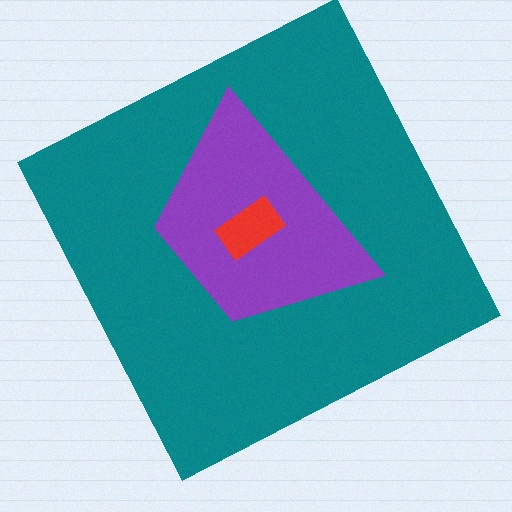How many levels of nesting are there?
3.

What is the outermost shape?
The teal square.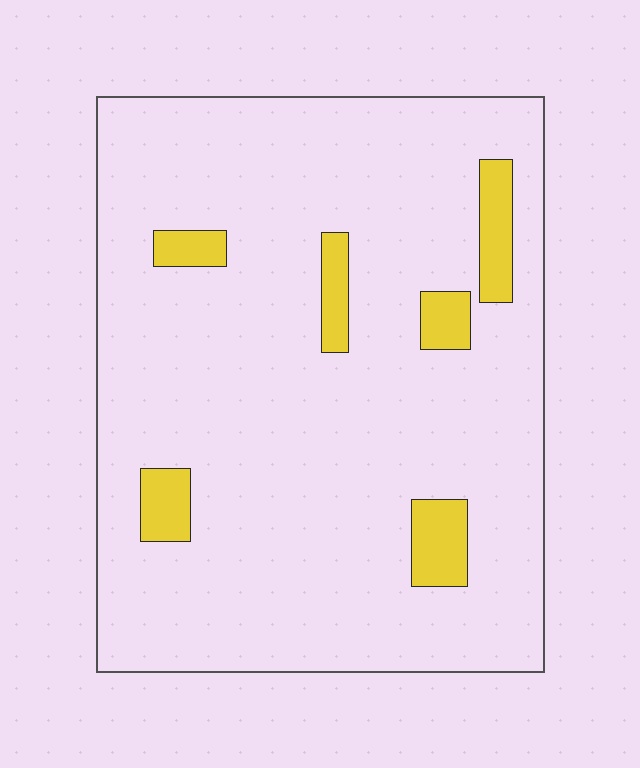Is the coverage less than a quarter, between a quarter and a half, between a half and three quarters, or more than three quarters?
Less than a quarter.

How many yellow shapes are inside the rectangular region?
6.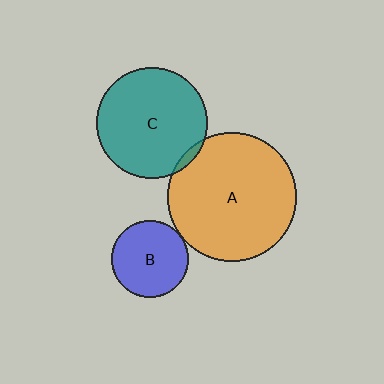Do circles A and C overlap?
Yes.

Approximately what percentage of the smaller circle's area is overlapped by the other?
Approximately 5%.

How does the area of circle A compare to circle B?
Approximately 2.8 times.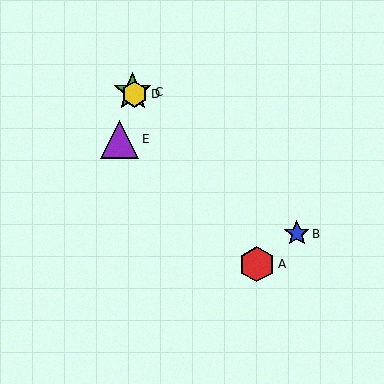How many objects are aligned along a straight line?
3 objects (A, C, D) are aligned along a straight line.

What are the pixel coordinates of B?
Object B is at (297, 234).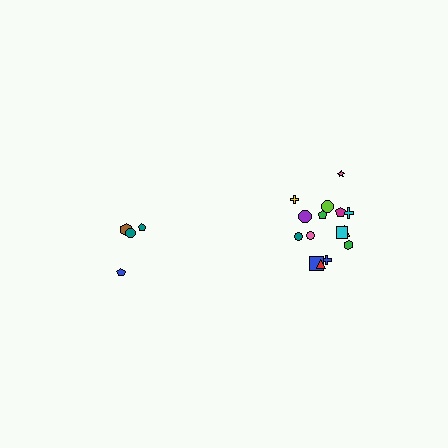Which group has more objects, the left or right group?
The right group.